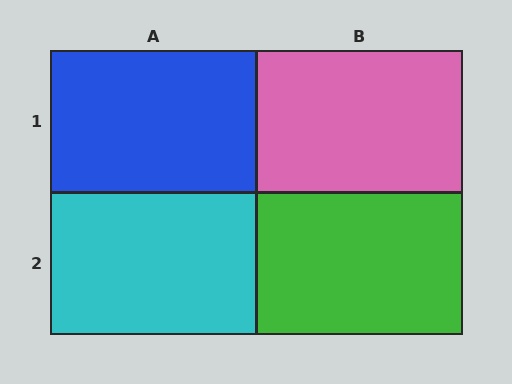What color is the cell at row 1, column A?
Blue.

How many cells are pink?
1 cell is pink.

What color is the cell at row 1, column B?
Pink.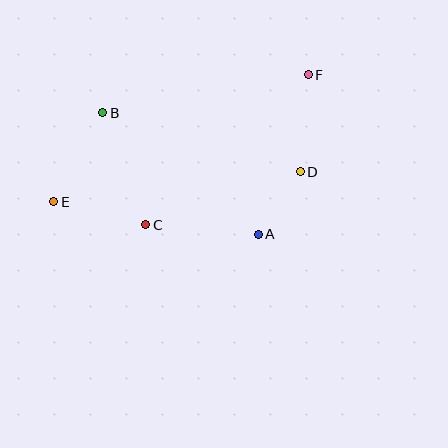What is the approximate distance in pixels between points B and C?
The distance between B and C is approximately 120 pixels.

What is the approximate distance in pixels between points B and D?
The distance between B and D is approximately 206 pixels.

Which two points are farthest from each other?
Points E and F are farthest from each other.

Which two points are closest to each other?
Points A and D are closest to each other.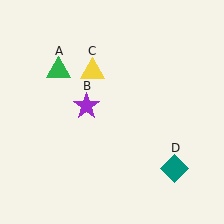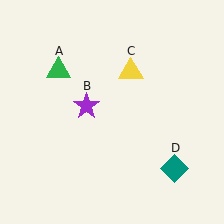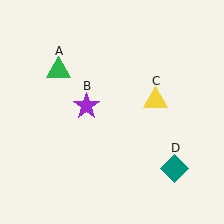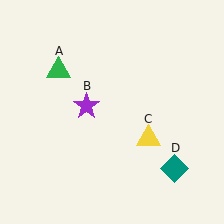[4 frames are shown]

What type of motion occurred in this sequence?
The yellow triangle (object C) rotated clockwise around the center of the scene.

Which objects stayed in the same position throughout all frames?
Green triangle (object A) and purple star (object B) and teal diamond (object D) remained stationary.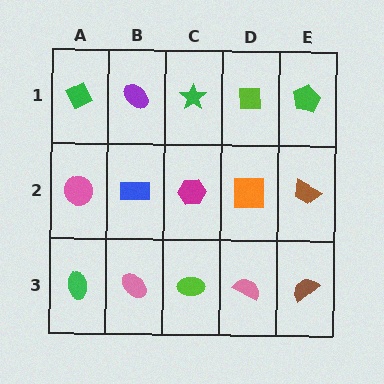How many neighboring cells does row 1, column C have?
3.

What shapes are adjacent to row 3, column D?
An orange square (row 2, column D), a lime ellipse (row 3, column C), a brown semicircle (row 3, column E).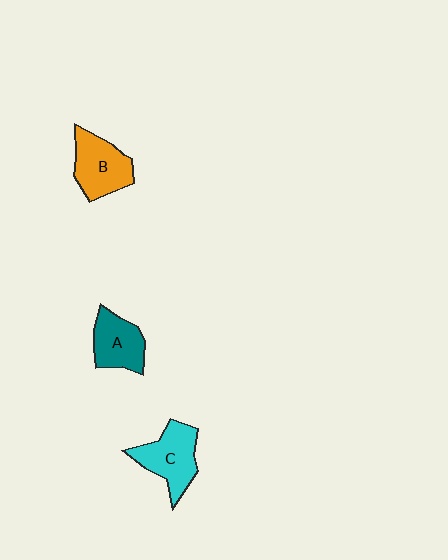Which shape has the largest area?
Shape C (cyan).